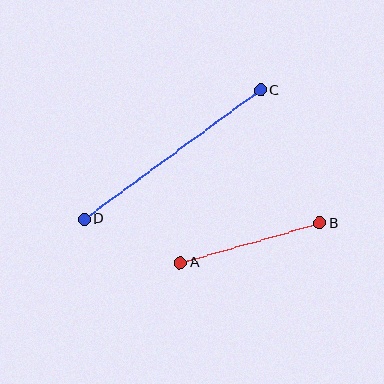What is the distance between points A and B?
The distance is approximately 145 pixels.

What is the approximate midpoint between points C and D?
The midpoint is at approximately (172, 155) pixels.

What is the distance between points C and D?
The distance is approximately 219 pixels.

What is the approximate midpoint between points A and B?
The midpoint is at approximately (250, 243) pixels.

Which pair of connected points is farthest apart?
Points C and D are farthest apart.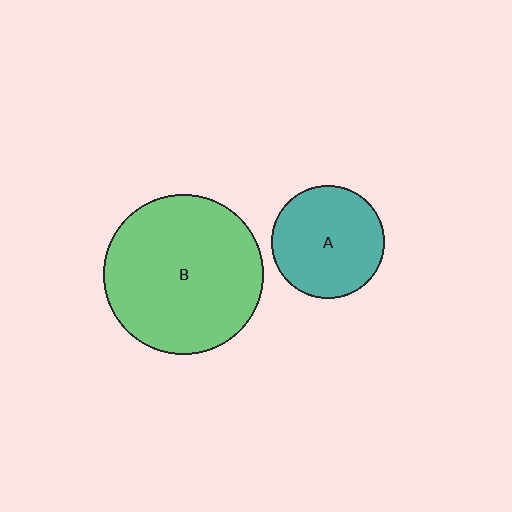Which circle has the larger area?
Circle B (green).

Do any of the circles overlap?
No, none of the circles overlap.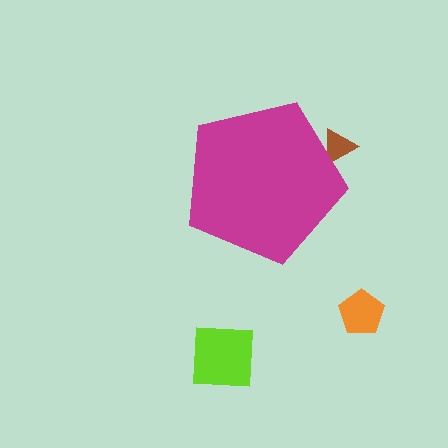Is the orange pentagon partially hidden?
No, the orange pentagon is fully visible.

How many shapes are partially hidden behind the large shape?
1 shape is partially hidden.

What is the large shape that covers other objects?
A magenta pentagon.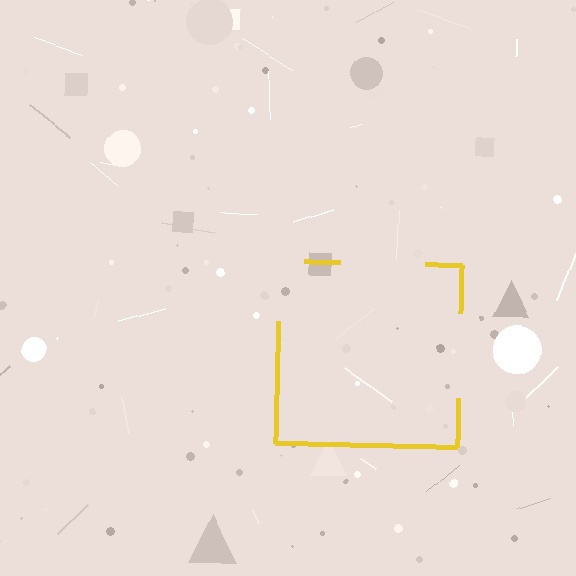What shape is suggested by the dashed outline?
The dashed outline suggests a square.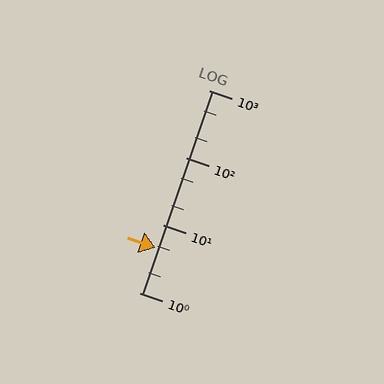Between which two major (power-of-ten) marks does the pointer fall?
The pointer is between 1 and 10.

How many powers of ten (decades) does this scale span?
The scale spans 3 decades, from 1 to 1000.